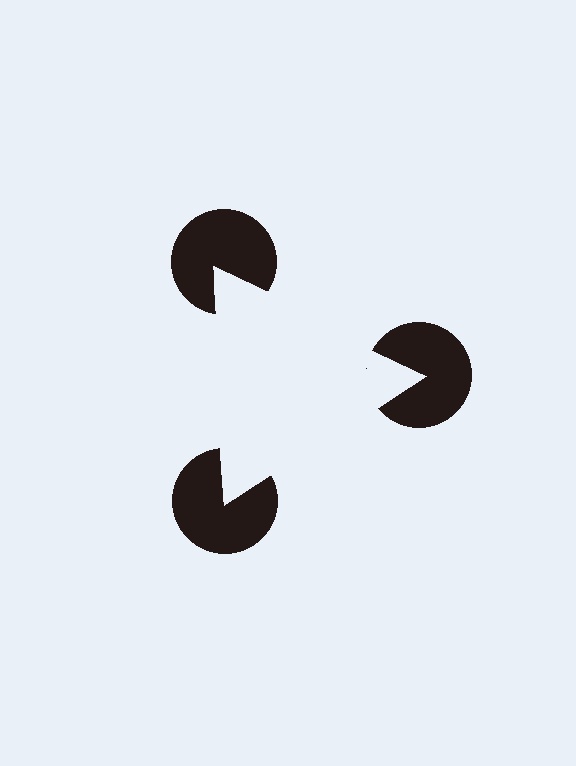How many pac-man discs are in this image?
There are 3 — one at each vertex of the illusory triangle.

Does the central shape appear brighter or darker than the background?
It typically appears slightly brighter than the background, even though no actual brightness change is drawn.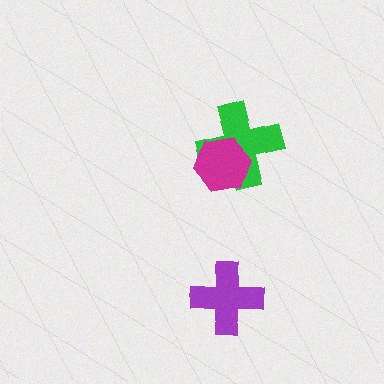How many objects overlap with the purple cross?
0 objects overlap with the purple cross.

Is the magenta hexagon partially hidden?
No, no other shape covers it.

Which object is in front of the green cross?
The magenta hexagon is in front of the green cross.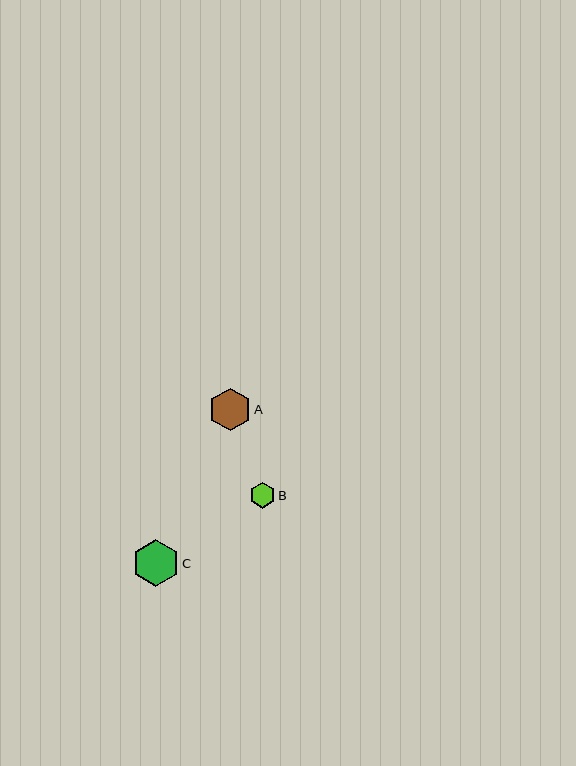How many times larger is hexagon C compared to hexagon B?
Hexagon C is approximately 1.8 times the size of hexagon B.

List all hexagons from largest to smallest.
From largest to smallest: C, A, B.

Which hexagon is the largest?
Hexagon C is the largest with a size of approximately 47 pixels.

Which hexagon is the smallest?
Hexagon B is the smallest with a size of approximately 26 pixels.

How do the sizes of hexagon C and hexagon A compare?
Hexagon C and hexagon A are approximately the same size.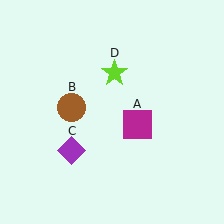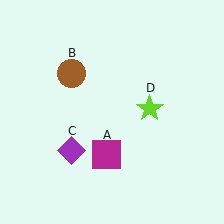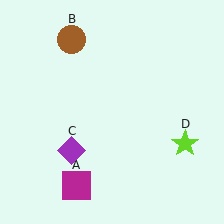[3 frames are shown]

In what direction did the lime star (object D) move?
The lime star (object D) moved down and to the right.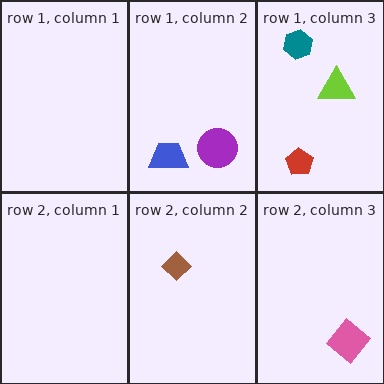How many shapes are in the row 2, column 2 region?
1.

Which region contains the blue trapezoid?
The row 1, column 2 region.